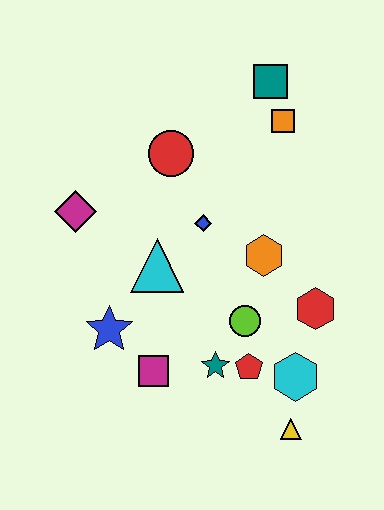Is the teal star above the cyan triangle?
No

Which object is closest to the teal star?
The red pentagon is closest to the teal star.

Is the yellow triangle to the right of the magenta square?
Yes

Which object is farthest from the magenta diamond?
The yellow triangle is farthest from the magenta diamond.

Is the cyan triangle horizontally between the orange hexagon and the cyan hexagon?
No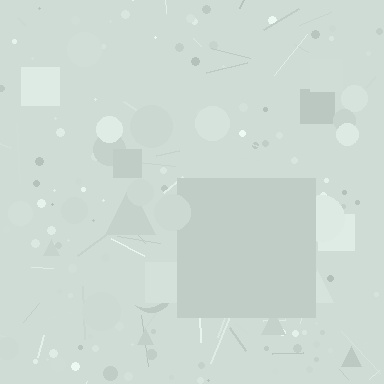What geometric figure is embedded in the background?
A square is embedded in the background.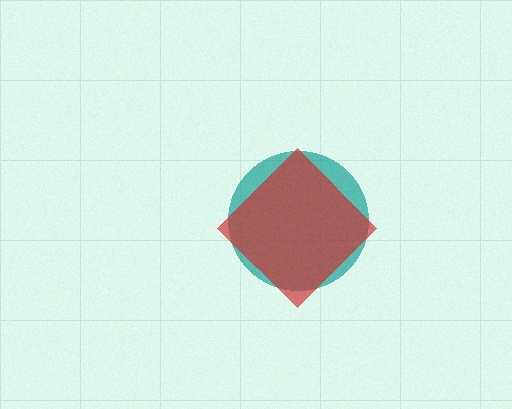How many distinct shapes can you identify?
There are 2 distinct shapes: a teal circle, a red diamond.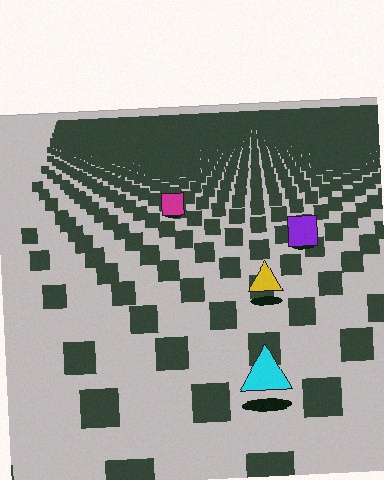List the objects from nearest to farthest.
From nearest to farthest: the cyan triangle, the yellow triangle, the purple square, the magenta square.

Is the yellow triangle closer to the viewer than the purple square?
Yes. The yellow triangle is closer — you can tell from the texture gradient: the ground texture is coarser near it.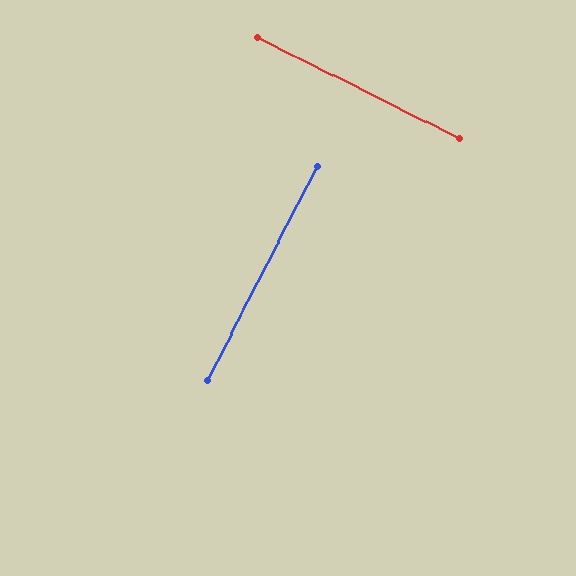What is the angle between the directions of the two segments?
Approximately 89 degrees.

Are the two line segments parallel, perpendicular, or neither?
Perpendicular — they meet at approximately 89°.